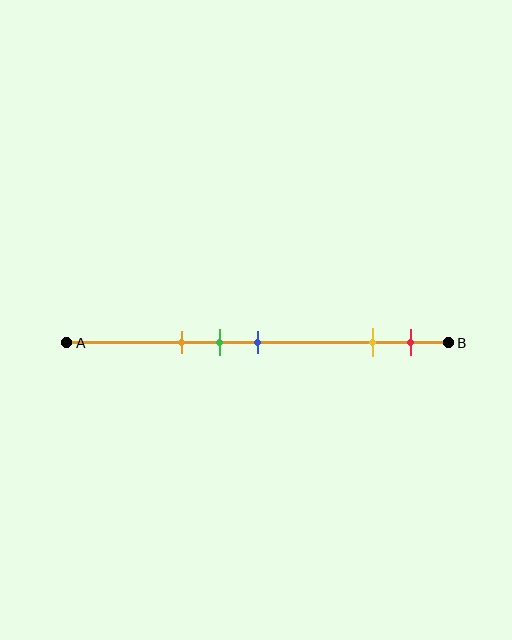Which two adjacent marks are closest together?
The green and blue marks are the closest adjacent pair.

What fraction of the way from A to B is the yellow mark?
The yellow mark is approximately 80% (0.8) of the way from A to B.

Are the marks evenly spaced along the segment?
No, the marks are not evenly spaced.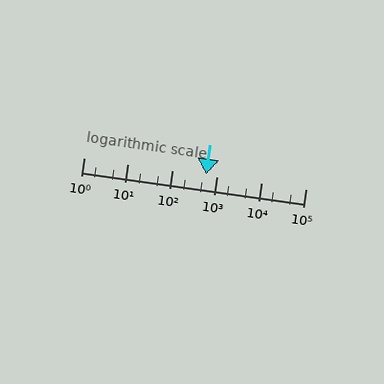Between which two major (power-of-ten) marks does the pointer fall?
The pointer is between 100 and 1000.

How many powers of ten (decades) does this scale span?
The scale spans 5 decades, from 1 to 100000.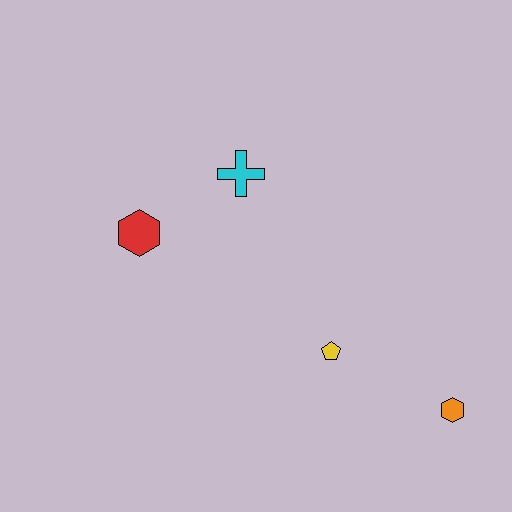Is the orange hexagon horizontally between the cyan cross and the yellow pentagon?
No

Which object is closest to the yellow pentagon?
The orange hexagon is closest to the yellow pentagon.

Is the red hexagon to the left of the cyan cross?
Yes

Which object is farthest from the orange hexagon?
The red hexagon is farthest from the orange hexagon.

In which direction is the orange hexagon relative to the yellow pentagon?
The orange hexagon is to the right of the yellow pentagon.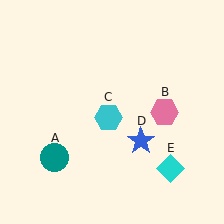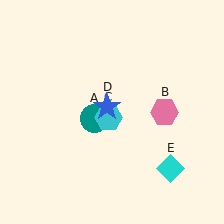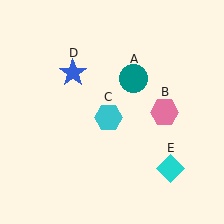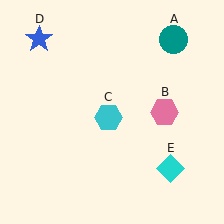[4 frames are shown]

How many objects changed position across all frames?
2 objects changed position: teal circle (object A), blue star (object D).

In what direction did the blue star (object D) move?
The blue star (object D) moved up and to the left.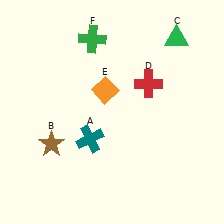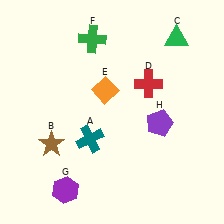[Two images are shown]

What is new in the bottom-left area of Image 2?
A purple hexagon (G) was added in the bottom-left area of Image 2.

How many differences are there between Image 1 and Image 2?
There are 2 differences between the two images.